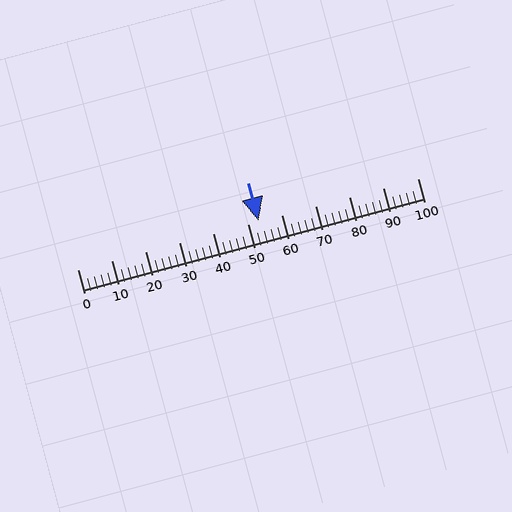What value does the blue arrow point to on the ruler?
The blue arrow points to approximately 53.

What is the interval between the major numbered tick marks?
The major tick marks are spaced 10 units apart.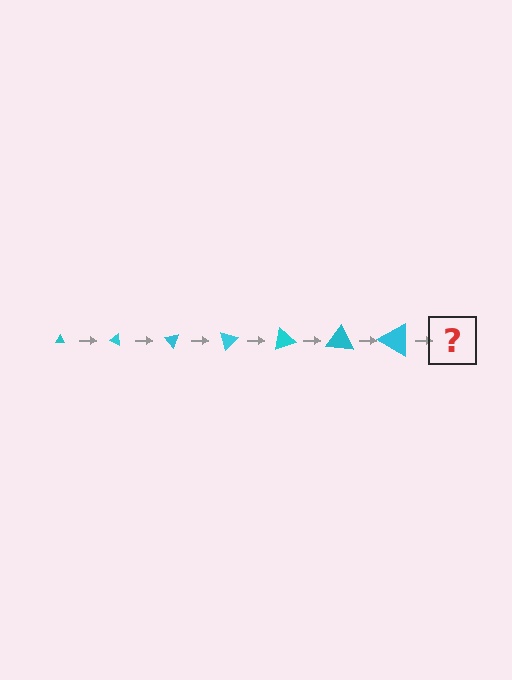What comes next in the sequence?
The next element should be a triangle, larger than the previous one and rotated 175 degrees from the start.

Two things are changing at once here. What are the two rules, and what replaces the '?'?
The two rules are that the triangle grows larger each step and it rotates 25 degrees each step. The '?' should be a triangle, larger than the previous one and rotated 175 degrees from the start.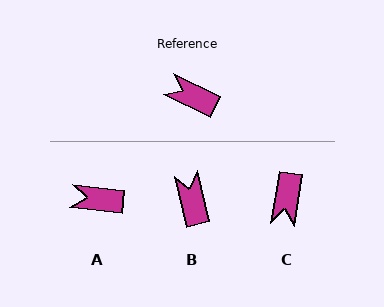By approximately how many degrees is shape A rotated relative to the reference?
Approximately 20 degrees counter-clockwise.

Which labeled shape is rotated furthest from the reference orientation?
C, about 107 degrees away.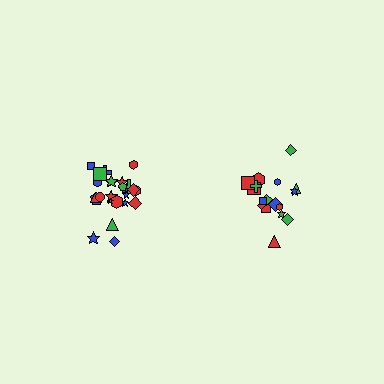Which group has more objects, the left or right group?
The left group.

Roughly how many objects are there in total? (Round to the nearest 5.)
Roughly 45 objects in total.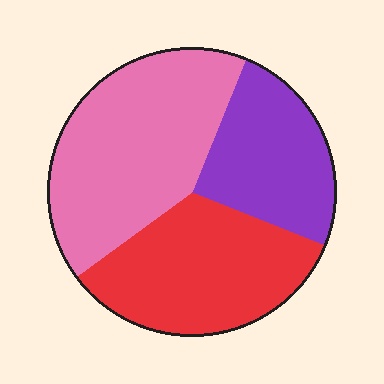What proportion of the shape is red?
Red takes up about one third (1/3) of the shape.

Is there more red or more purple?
Red.